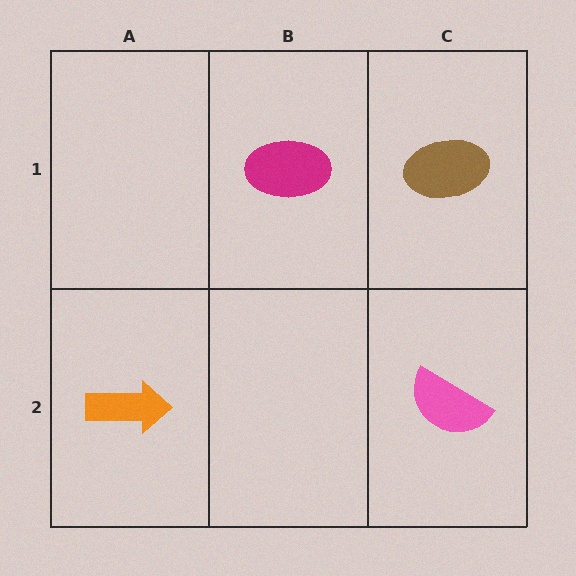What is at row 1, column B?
A magenta ellipse.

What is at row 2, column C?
A pink semicircle.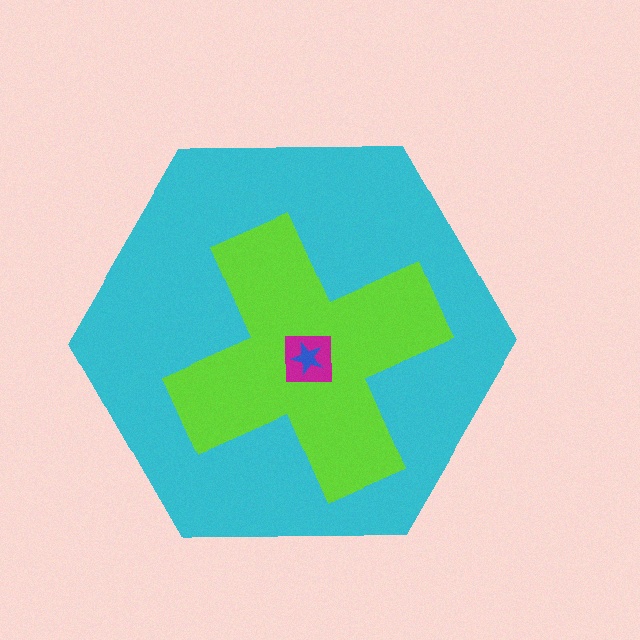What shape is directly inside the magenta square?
The blue star.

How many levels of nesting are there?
4.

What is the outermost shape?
The cyan hexagon.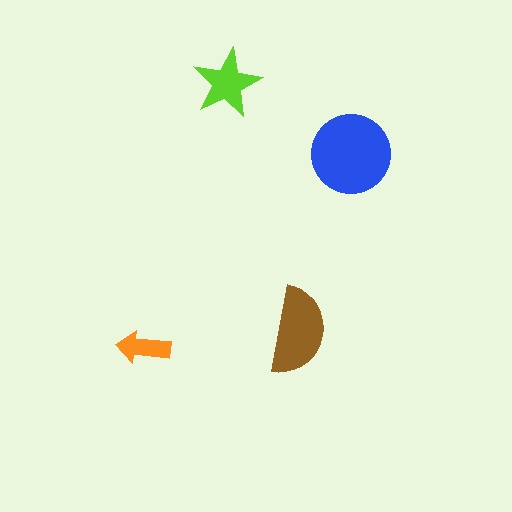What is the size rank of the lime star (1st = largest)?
3rd.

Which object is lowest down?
The orange arrow is bottommost.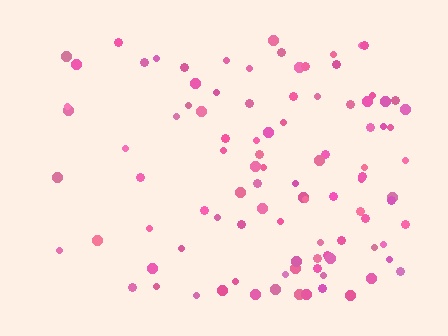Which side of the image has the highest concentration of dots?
The right.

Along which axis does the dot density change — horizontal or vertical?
Horizontal.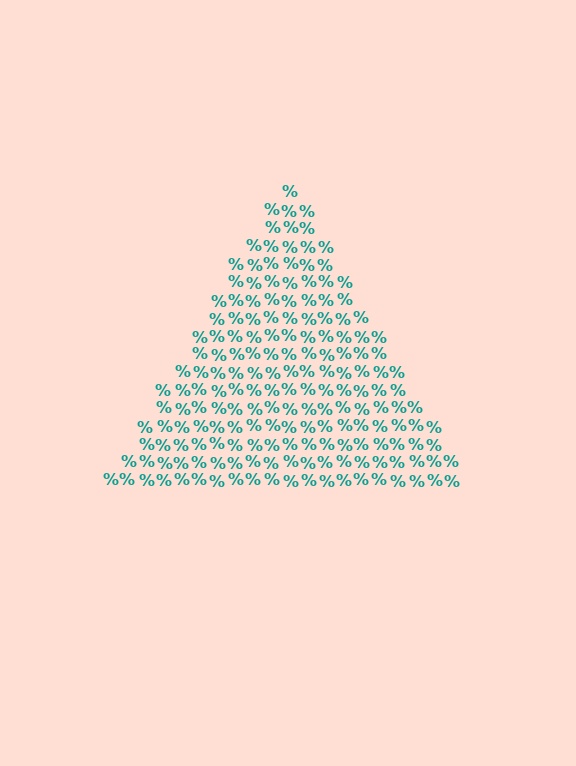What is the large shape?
The large shape is a triangle.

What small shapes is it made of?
It is made of small percent signs.